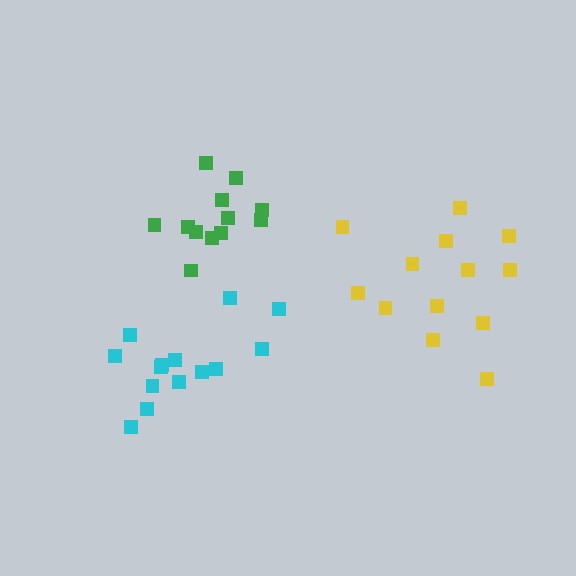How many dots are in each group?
Group 1: 13 dots, Group 2: 14 dots, Group 3: 12 dots (39 total).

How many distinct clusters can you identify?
There are 3 distinct clusters.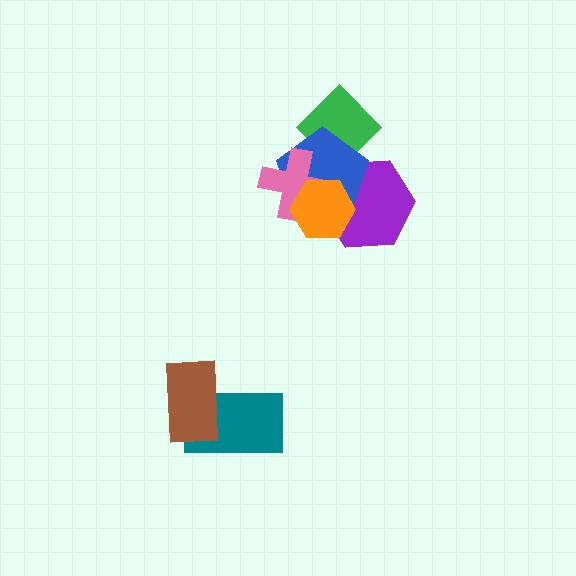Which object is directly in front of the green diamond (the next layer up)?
The purple hexagon is directly in front of the green diamond.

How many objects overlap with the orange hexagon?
3 objects overlap with the orange hexagon.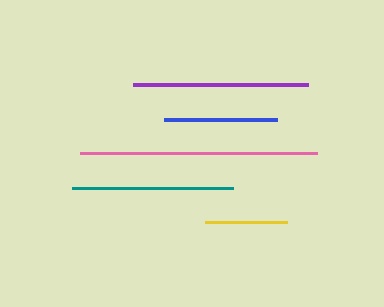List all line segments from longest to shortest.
From longest to shortest: pink, purple, teal, blue, yellow.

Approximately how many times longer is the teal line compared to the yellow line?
The teal line is approximately 2.0 times the length of the yellow line.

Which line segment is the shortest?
The yellow line is the shortest at approximately 82 pixels.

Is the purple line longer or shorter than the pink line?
The pink line is longer than the purple line.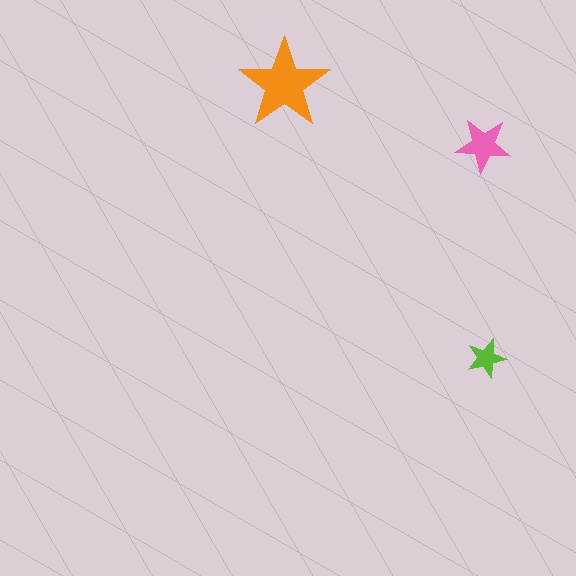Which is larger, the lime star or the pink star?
The pink one.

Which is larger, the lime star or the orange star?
The orange one.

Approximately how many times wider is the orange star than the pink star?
About 1.5 times wider.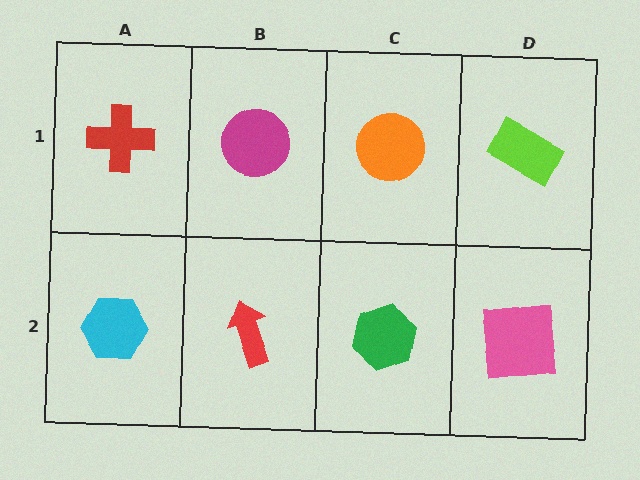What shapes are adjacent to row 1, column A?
A cyan hexagon (row 2, column A), a magenta circle (row 1, column B).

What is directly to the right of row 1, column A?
A magenta circle.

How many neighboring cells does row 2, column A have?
2.